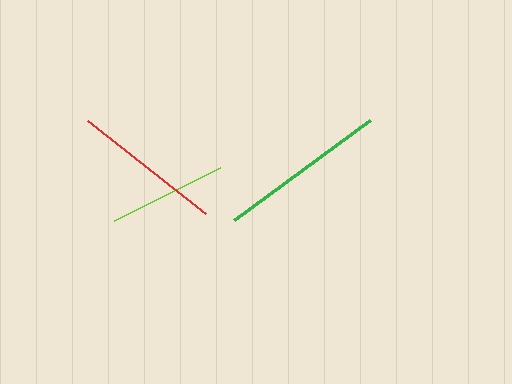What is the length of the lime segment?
The lime segment is approximately 119 pixels long.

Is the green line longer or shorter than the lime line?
The green line is longer than the lime line.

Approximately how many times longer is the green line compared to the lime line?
The green line is approximately 1.4 times the length of the lime line.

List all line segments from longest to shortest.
From longest to shortest: green, red, lime.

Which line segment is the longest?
The green line is the longest at approximately 169 pixels.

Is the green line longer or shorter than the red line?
The green line is longer than the red line.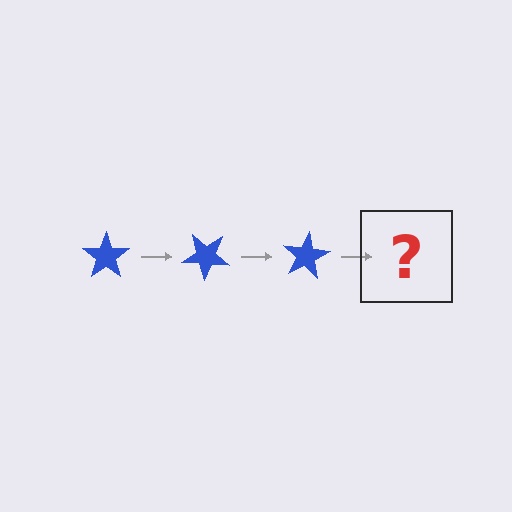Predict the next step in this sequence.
The next step is a blue star rotated 120 degrees.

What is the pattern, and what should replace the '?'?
The pattern is that the star rotates 40 degrees each step. The '?' should be a blue star rotated 120 degrees.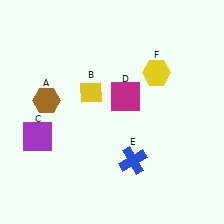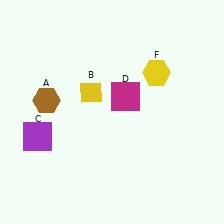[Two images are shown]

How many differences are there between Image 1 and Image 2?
There is 1 difference between the two images.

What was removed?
The blue cross (E) was removed in Image 2.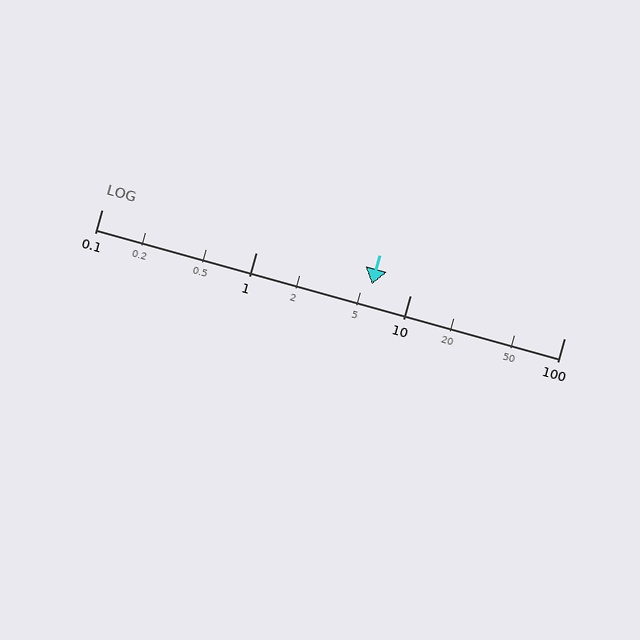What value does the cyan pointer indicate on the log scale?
The pointer indicates approximately 5.7.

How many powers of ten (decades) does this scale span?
The scale spans 3 decades, from 0.1 to 100.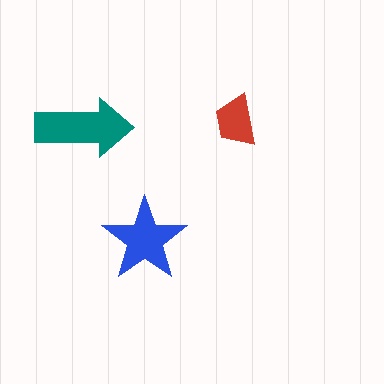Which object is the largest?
The teal arrow.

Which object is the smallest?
The red trapezoid.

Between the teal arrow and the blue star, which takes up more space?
The teal arrow.